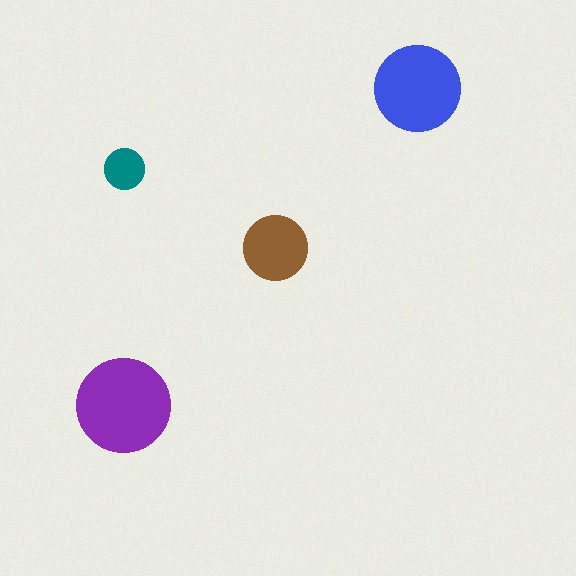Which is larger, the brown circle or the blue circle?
The blue one.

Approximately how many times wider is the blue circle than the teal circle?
About 2 times wider.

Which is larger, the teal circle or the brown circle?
The brown one.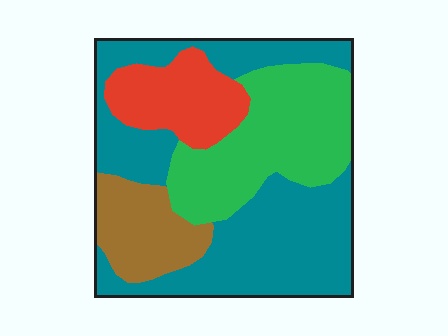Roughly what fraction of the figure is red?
Red takes up about one eighth (1/8) of the figure.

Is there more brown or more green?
Green.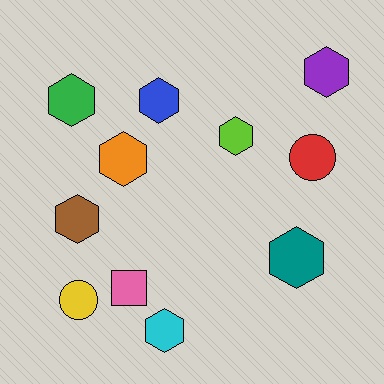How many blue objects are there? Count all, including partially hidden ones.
There is 1 blue object.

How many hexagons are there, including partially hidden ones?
There are 8 hexagons.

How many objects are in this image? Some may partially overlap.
There are 11 objects.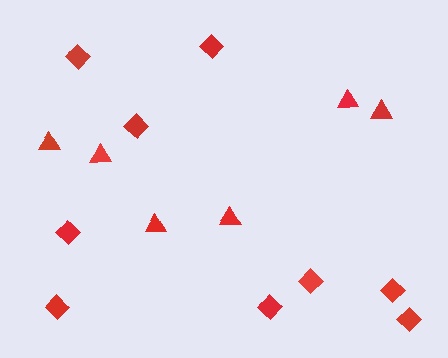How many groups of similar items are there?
There are 2 groups: one group of triangles (6) and one group of diamonds (9).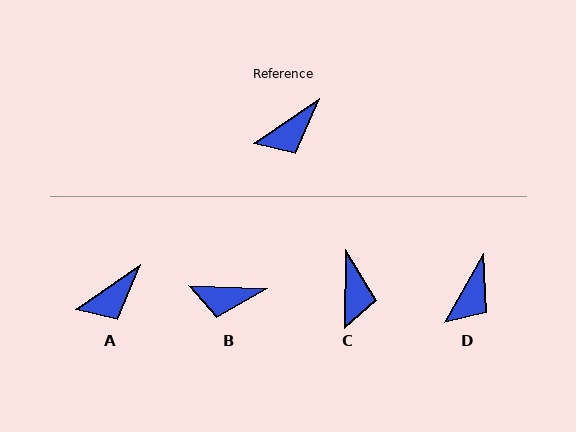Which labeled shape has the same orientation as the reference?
A.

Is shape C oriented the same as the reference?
No, it is off by about 54 degrees.